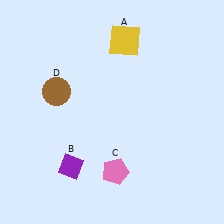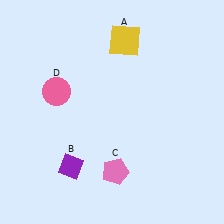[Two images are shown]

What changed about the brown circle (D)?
In Image 1, D is brown. In Image 2, it changed to pink.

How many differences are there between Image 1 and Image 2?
There is 1 difference between the two images.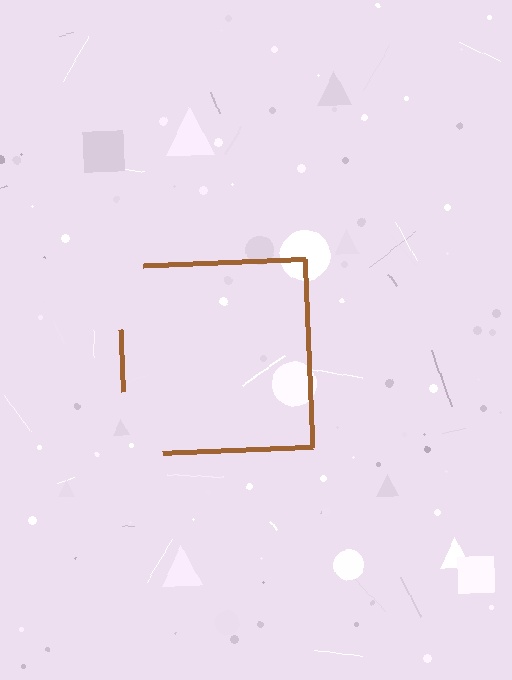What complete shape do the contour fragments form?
The contour fragments form a square.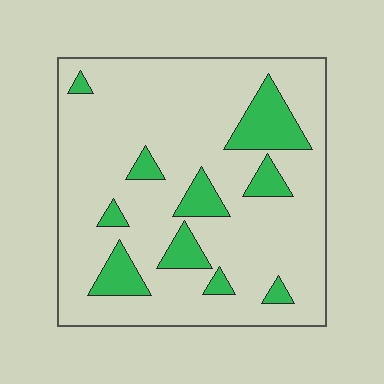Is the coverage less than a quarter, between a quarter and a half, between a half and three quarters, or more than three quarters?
Less than a quarter.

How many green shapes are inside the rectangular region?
10.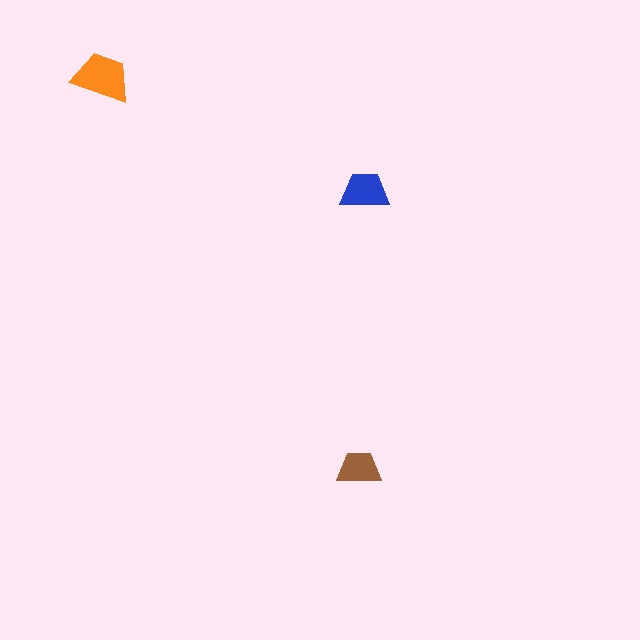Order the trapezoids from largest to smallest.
the orange one, the blue one, the brown one.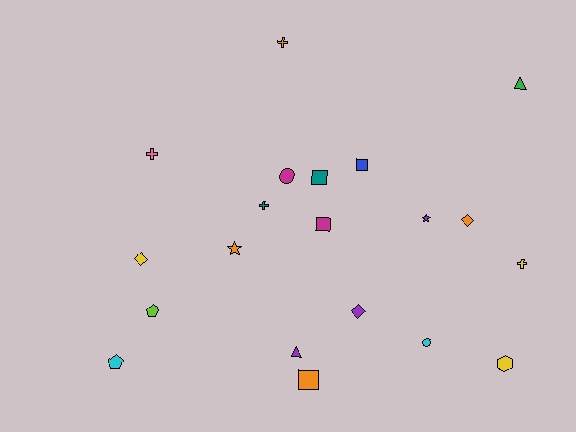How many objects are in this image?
There are 20 objects.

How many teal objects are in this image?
There are 2 teal objects.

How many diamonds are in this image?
There are 3 diamonds.